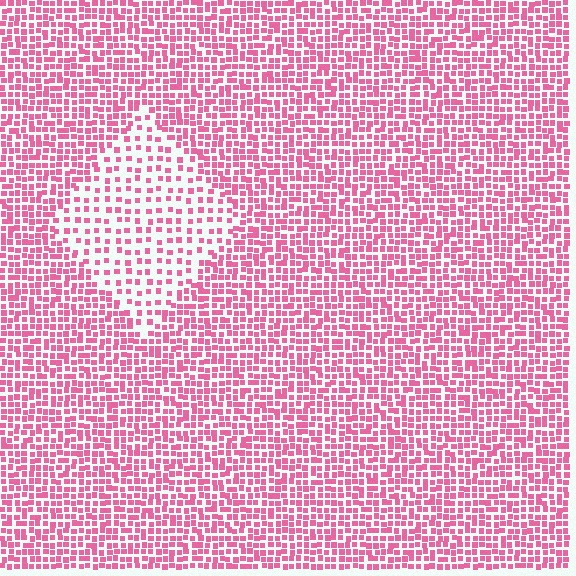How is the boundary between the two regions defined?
The boundary is defined by a change in element density (approximately 2.1x ratio). All elements are the same color, size, and shape.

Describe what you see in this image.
The image contains small pink elements arranged at two different densities. A diamond-shaped region is visible where the elements are less densely packed than the surrounding area.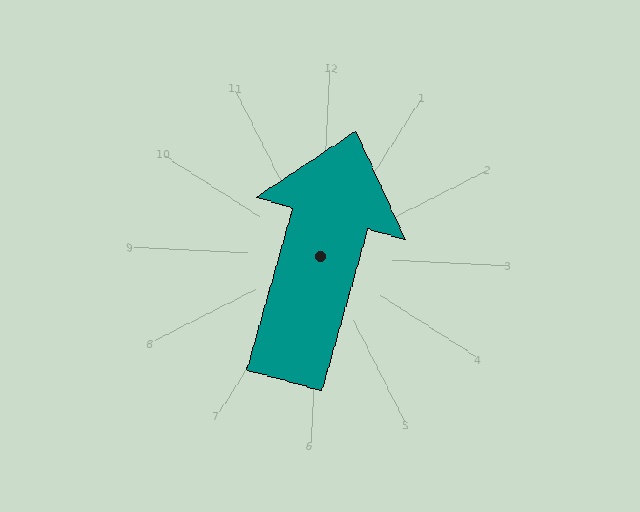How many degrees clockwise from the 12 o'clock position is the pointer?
Approximately 13 degrees.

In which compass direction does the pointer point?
North.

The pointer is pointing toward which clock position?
Roughly 12 o'clock.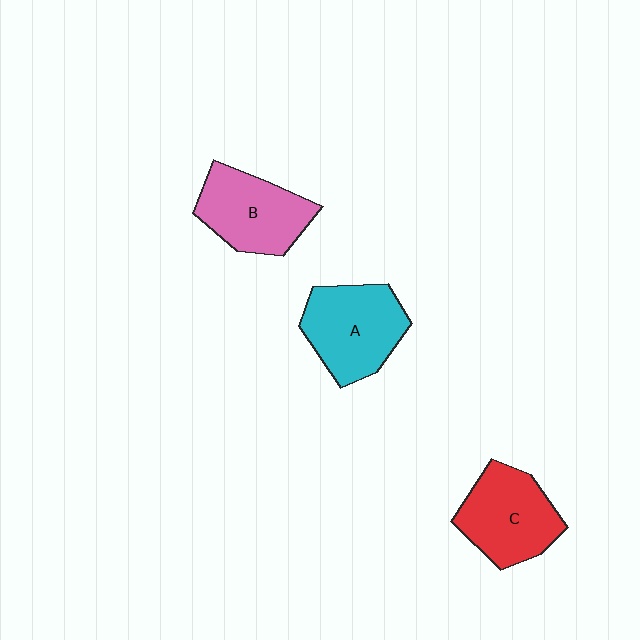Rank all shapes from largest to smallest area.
From largest to smallest: A (cyan), C (red), B (pink).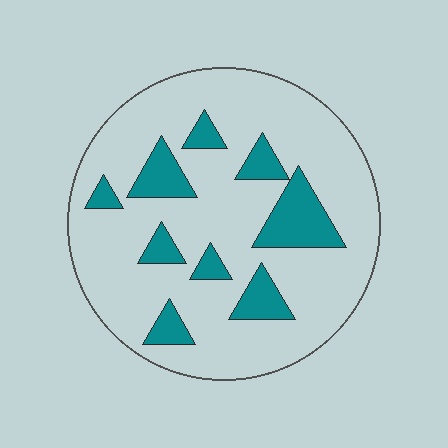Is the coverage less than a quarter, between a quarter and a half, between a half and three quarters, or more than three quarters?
Less than a quarter.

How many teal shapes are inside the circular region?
9.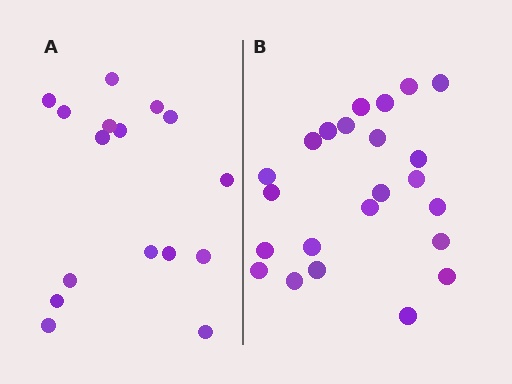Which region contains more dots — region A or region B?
Region B (the right region) has more dots.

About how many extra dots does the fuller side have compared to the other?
Region B has roughly 8 or so more dots than region A.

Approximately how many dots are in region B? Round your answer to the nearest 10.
About 20 dots. (The exact count is 23, which rounds to 20.)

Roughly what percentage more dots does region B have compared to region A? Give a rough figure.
About 45% more.